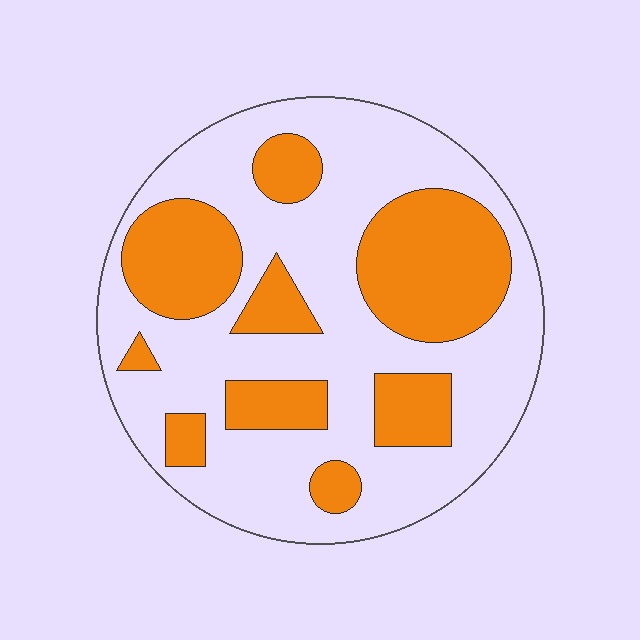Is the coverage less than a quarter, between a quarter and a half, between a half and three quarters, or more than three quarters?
Between a quarter and a half.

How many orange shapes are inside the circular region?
9.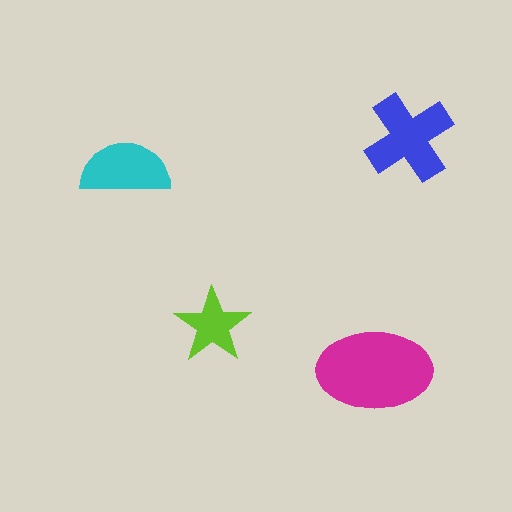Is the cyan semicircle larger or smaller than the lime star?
Larger.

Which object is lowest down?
The magenta ellipse is bottommost.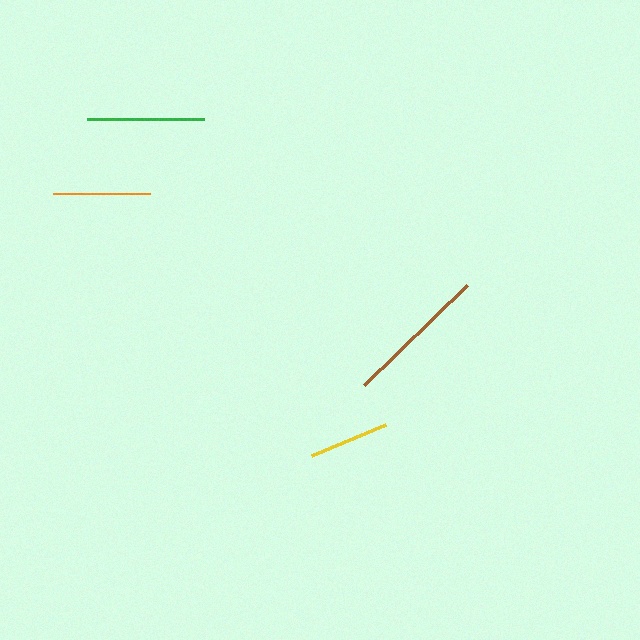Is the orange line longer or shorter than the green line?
The green line is longer than the orange line.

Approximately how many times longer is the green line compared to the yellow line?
The green line is approximately 1.5 times the length of the yellow line.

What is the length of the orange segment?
The orange segment is approximately 97 pixels long.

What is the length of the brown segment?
The brown segment is approximately 143 pixels long.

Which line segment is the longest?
The brown line is the longest at approximately 143 pixels.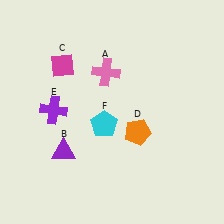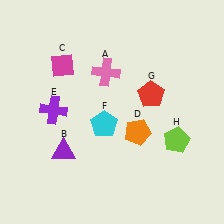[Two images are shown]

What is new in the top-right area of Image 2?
A red pentagon (G) was added in the top-right area of Image 2.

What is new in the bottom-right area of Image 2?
A lime pentagon (H) was added in the bottom-right area of Image 2.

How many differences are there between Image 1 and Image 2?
There are 2 differences between the two images.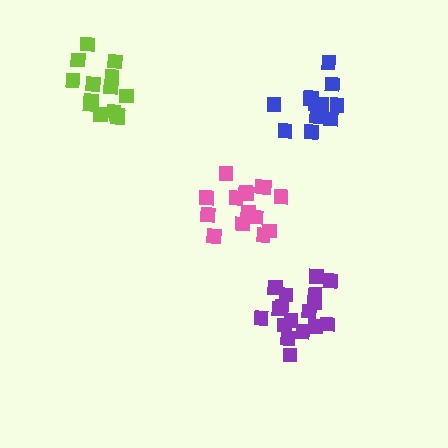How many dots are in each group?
Group 1: 15 dots, Group 2: 17 dots, Group 3: 14 dots, Group 4: 13 dots (59 total).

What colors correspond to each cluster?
The clusters are colored: pink, purple, lime, blue.